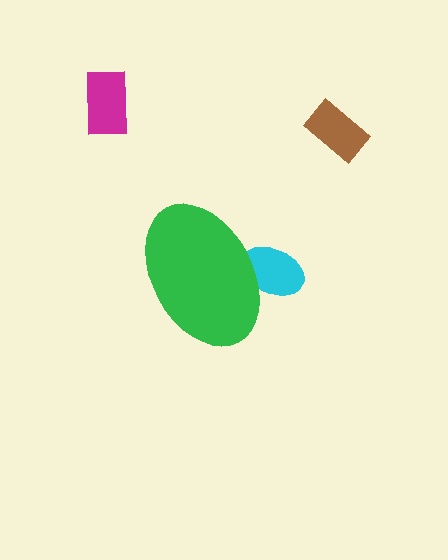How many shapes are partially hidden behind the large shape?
1 shape is partially hidden.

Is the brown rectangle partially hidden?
No, the brown rectangle is fully visible.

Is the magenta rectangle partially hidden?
No, the magenta rectangle is fully visible.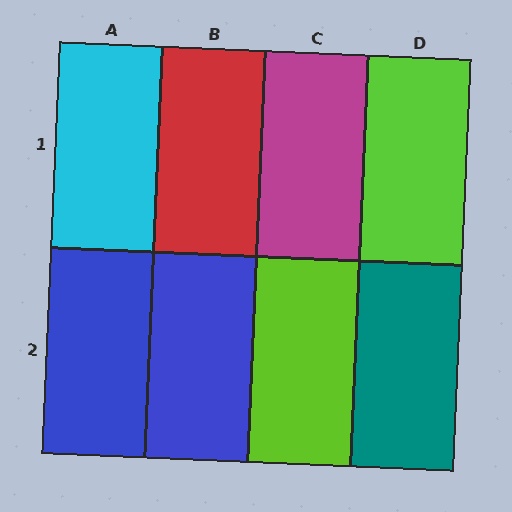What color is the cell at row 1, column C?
Magenta.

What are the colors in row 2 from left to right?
Blue, blue, lime, teal.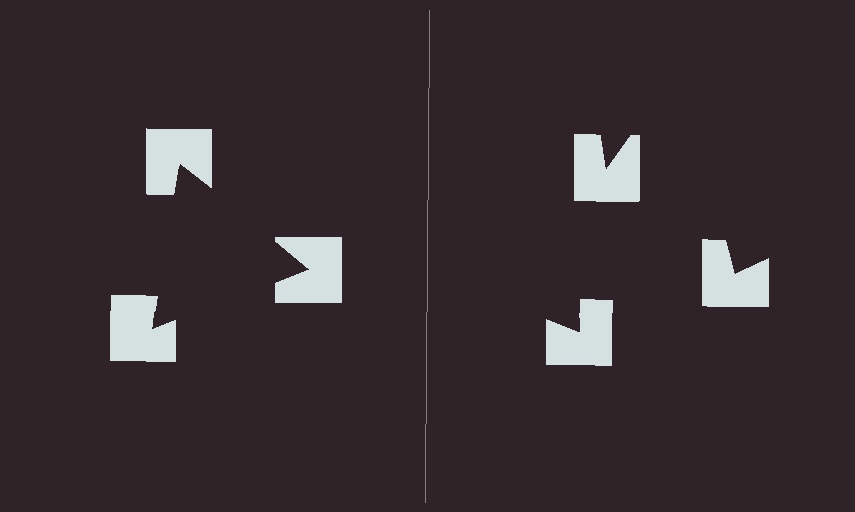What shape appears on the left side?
An illusory triangle.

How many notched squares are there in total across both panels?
6 — 3 on each side.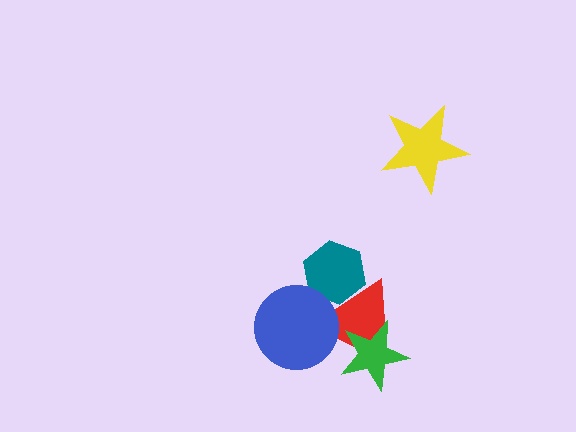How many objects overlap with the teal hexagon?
2 objects overlap with the teal hexagon.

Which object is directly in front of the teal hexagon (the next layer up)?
The red triangle is directly in front of the teal hexagon.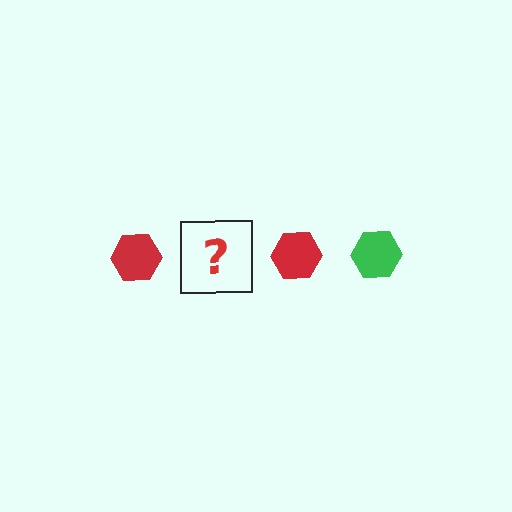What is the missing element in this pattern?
The missing element is a green hexagon.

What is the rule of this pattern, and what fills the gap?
The rule is that the pattern cycles through red, green hexagons. The gap should be filled with a green hexagon.